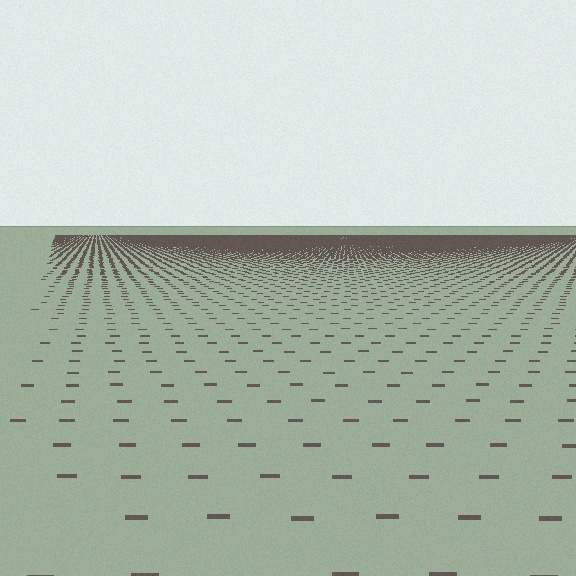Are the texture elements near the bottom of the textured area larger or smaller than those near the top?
Larger. Near the bottom, elements are closer to the viewer and appear at a bigger on-screen size.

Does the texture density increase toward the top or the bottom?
Density increases toward the top.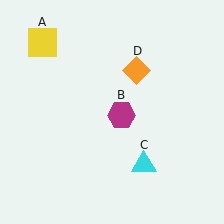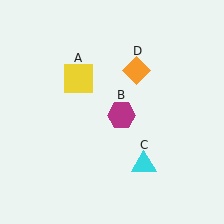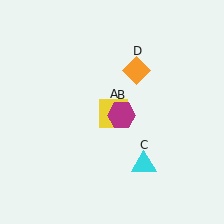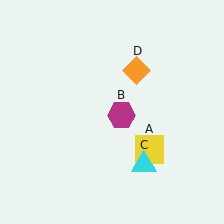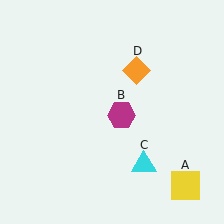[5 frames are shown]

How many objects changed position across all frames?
1 object changed position: yellow square (object A).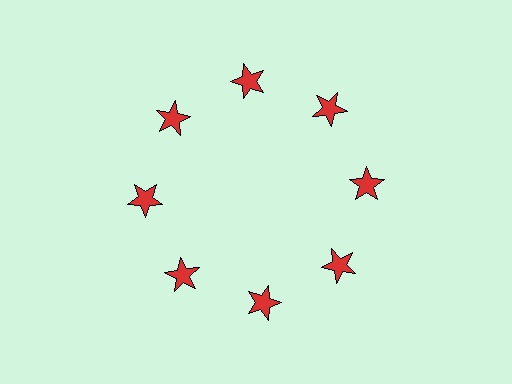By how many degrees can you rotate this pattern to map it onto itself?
The pattern maps onto itself every 45 degrees of rotation.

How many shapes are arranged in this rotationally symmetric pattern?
There are 8 shapes, arranged in 8 groups of 1.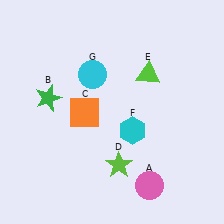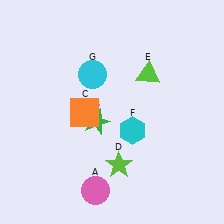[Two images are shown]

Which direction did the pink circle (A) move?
The pink circle (A) moved left.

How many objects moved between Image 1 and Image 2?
2 objects moved between the two images.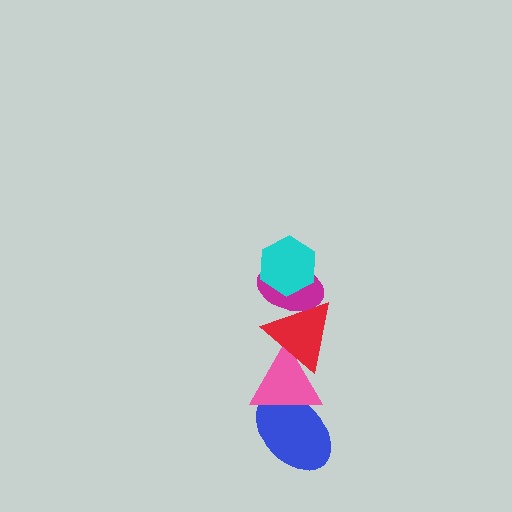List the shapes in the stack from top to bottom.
From top to bottom: the cyan hexagon, the magenta ellipse, the red triangle, the pink triangle, the blue ellipse.